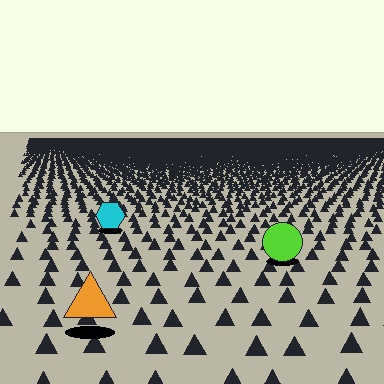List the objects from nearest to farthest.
From nearest to farthest: the orange triangle, the lime circle, the cyan hexagon.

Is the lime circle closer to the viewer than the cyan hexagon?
Yes. The lime circle is closer — you can tell from the texture gradient: the ground texture is coarser near it.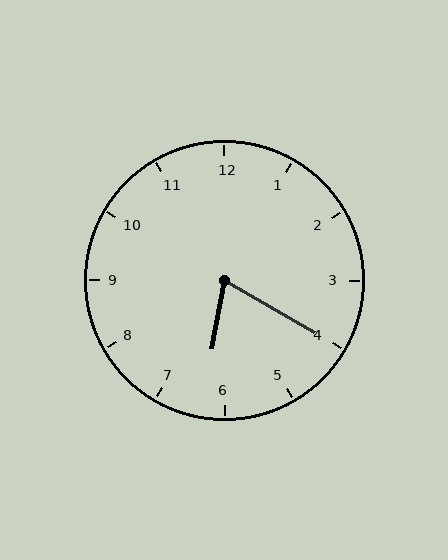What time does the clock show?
6:20.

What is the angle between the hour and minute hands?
Approximately 70 degrees.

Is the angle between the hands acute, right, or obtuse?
It is acute.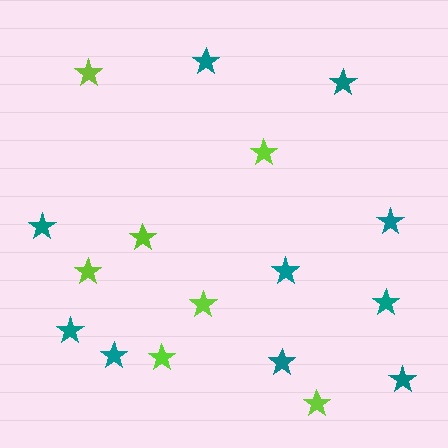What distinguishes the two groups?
There are 2 groups: one group of lime stars (7) and one group of teal stars (10).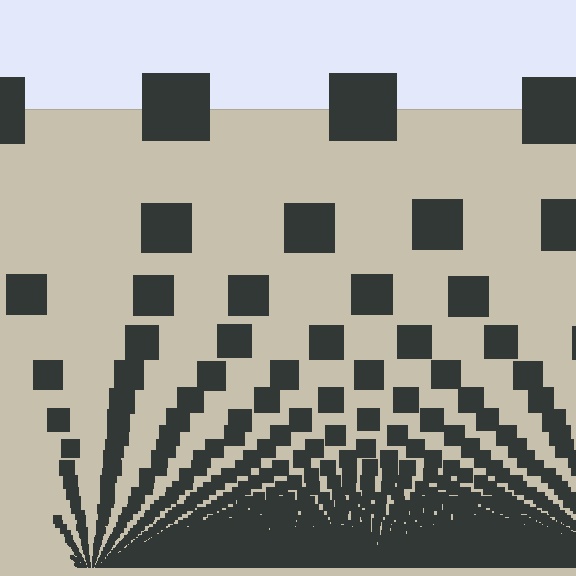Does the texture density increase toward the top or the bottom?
Density increases toward the bottom.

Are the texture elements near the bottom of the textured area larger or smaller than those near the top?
Smaller. The gradient is inverted — elements near the bottom are smaller and denser.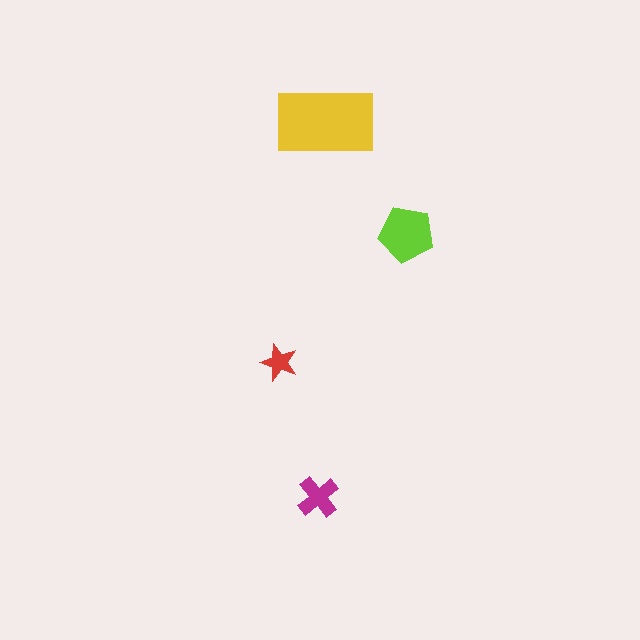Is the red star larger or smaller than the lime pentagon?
Smaller.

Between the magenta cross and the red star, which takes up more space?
The magenta cross.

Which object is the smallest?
The red star.